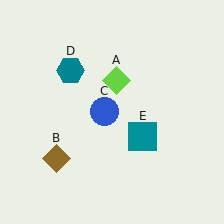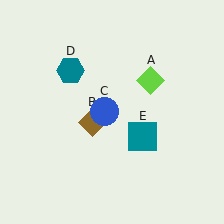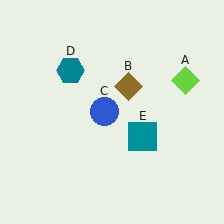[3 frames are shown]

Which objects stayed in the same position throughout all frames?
Blue circle (object C) and teal hexagon (object D) and teal square (object E) remained stationary.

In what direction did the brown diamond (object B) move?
The brown diamond (object B) moved up and to the right.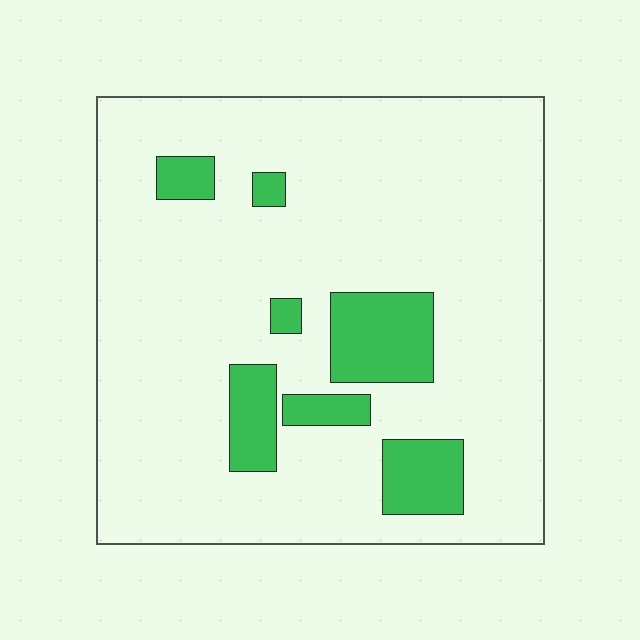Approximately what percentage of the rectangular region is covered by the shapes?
Approximately 15%.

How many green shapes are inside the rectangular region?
7.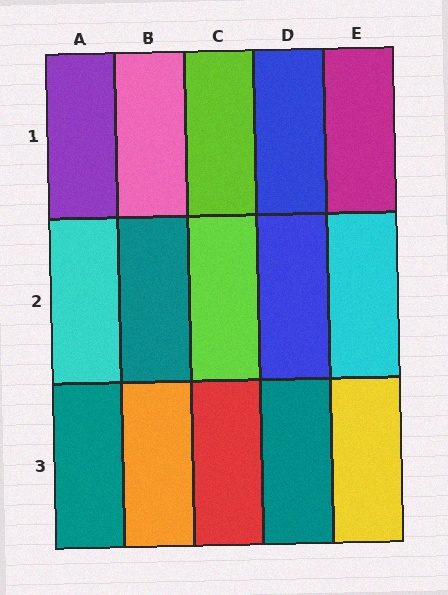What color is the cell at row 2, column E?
Cyan.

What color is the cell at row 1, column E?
Magenta.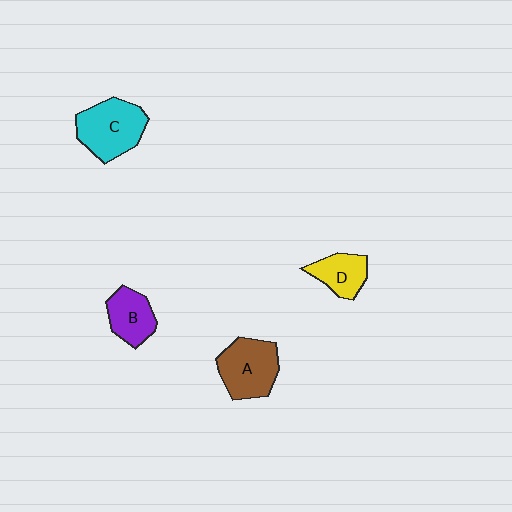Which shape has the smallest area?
Shape D (yellow).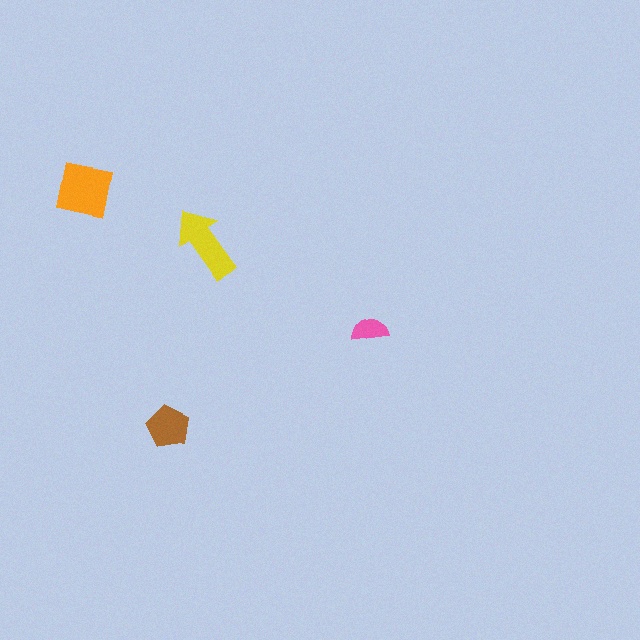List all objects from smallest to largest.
The pink semicircle, the brown pentagon, the yellow arrow, the orange square.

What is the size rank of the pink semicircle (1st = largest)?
4th.